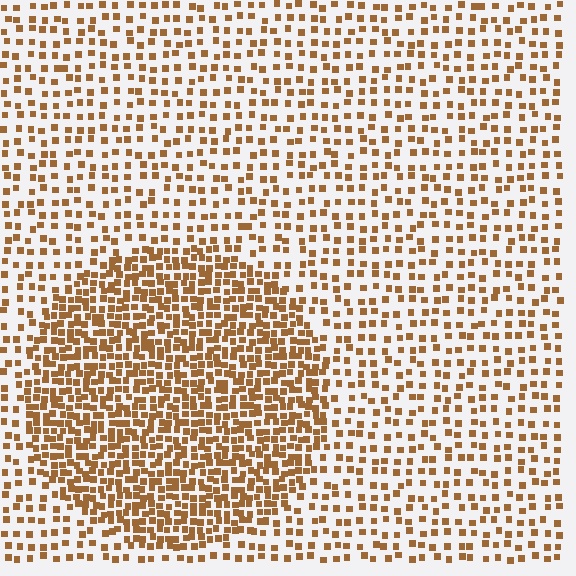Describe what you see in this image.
The image contains small brown elements arranged at two different densities. A circle-shaped region is visible where the elements are more densely packed than the surrounding area.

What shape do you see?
I see a circle.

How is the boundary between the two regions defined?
The boundary is defined by a change in element density (approximately 2.2x ratio). All elements are the same color, size, and shape.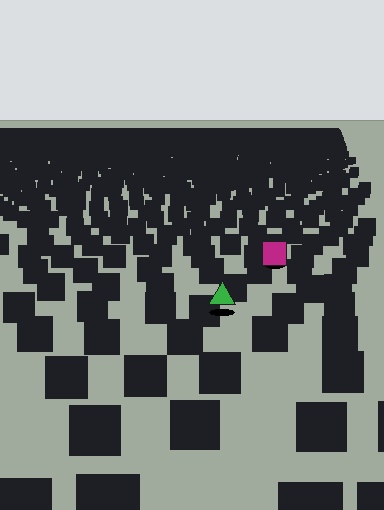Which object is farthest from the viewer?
The magenta square is farthest from the viewer. It appears smaller and the ground texture around it is denser.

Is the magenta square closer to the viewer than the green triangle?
No. The green triangle is closer — you can tell from the texture gradient: the ground texture is coarser near it.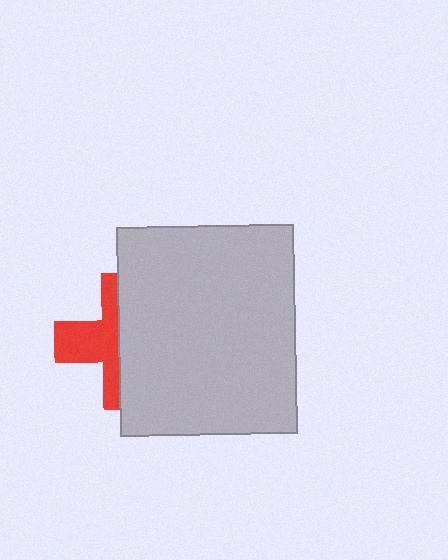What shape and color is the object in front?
The object in front is a light gray rectangle.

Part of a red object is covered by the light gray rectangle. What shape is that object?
It is a cross.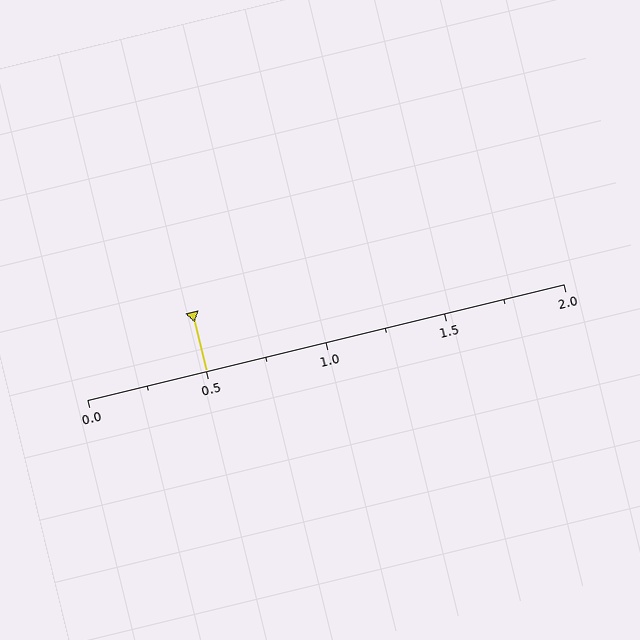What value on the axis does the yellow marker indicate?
The marker indicates approximately 0.5.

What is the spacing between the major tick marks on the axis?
The major ticks are spaced 0.5 apart.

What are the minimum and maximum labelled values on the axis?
The axis runs from 0.0 to 2.0.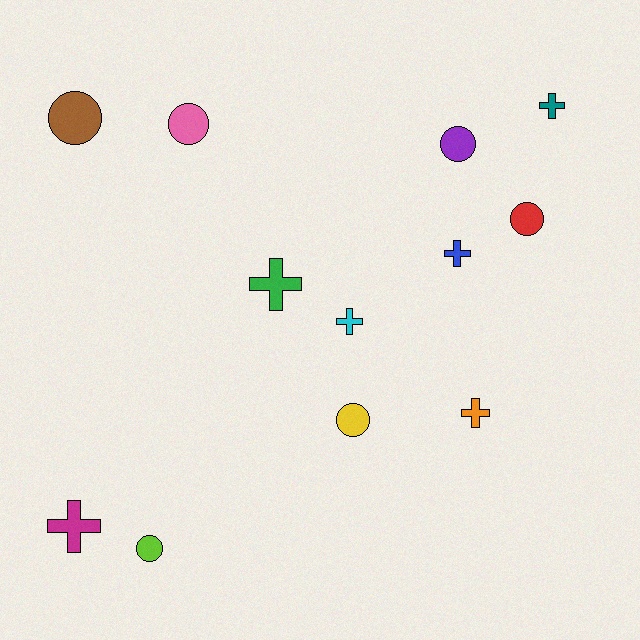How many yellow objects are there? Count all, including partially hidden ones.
There is 1 yellow object.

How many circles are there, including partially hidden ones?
There are 6 circles.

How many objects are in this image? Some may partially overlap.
There are 12 objects.